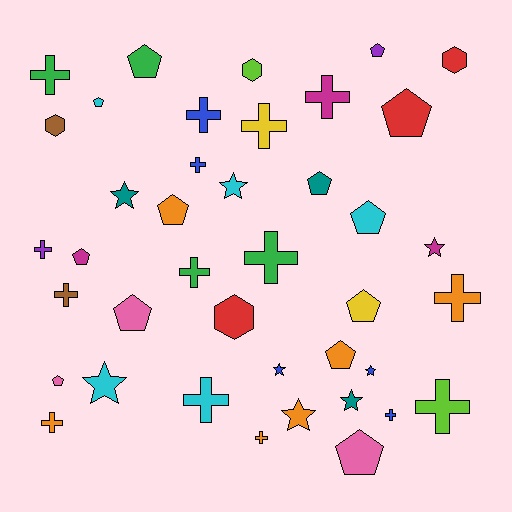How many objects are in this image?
There are 40 objects.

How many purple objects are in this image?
There are 2 purple objects.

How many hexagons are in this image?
There are 4 hexagons.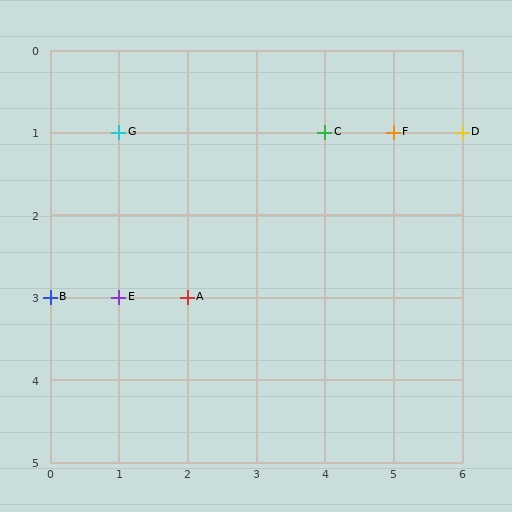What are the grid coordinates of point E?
Point E is at grid coordinates (1, 3).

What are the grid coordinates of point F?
Point F is at grid coordinates (5, 1).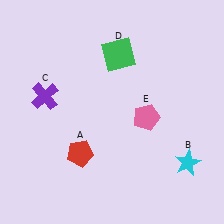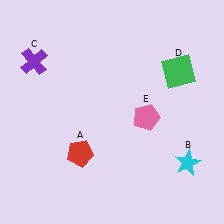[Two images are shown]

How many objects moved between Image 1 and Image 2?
2 objects moved between the two images.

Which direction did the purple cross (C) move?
The purple cross (C) moved up.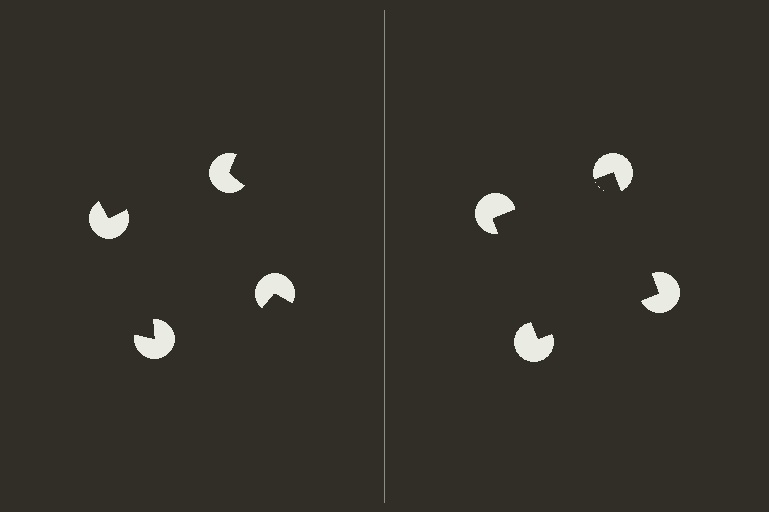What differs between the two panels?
The pac-man discs are positioned identically on both sides; only the wedge orientations differ. On the right they align to a square; on the left they are misaligned.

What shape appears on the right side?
An illusory square.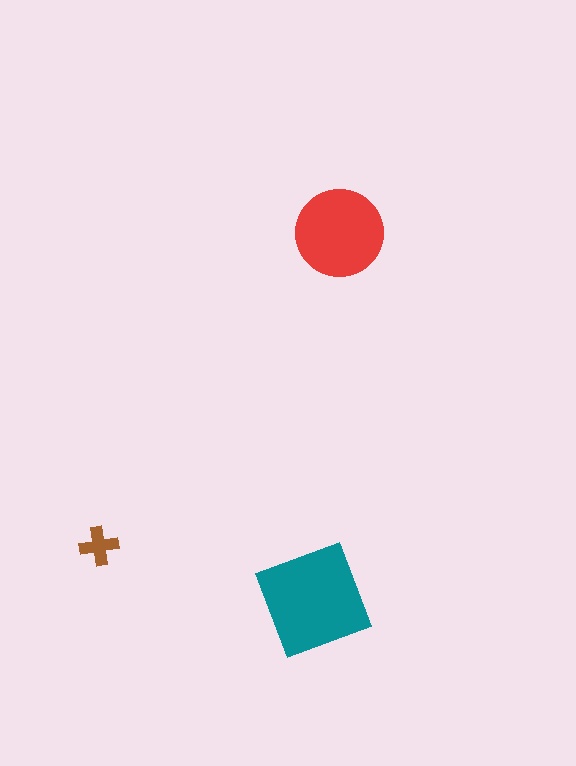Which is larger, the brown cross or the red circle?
The red circle.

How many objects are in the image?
There are 3 objects in the image.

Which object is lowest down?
The teal square is bottommost.